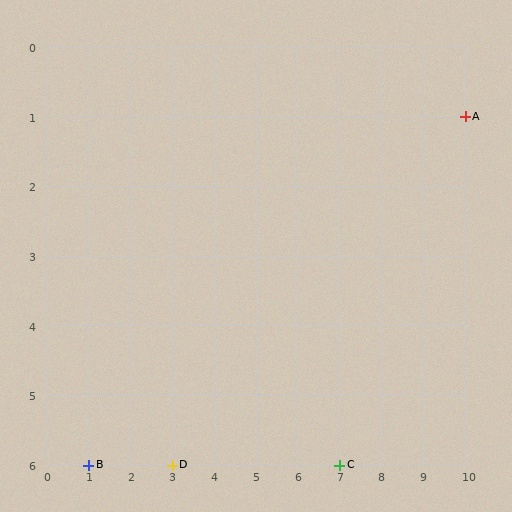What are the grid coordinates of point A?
Point A is at grid coordinates (10, 1).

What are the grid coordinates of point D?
Point D is at grid coordinates (3, 6).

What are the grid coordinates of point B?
Point B is at grid coordinates (1, 6).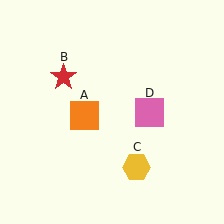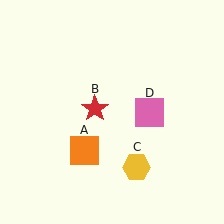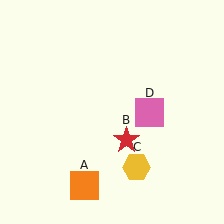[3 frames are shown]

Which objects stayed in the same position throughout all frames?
Yellow hexagon (object C) and pink square (object D) remained stationary.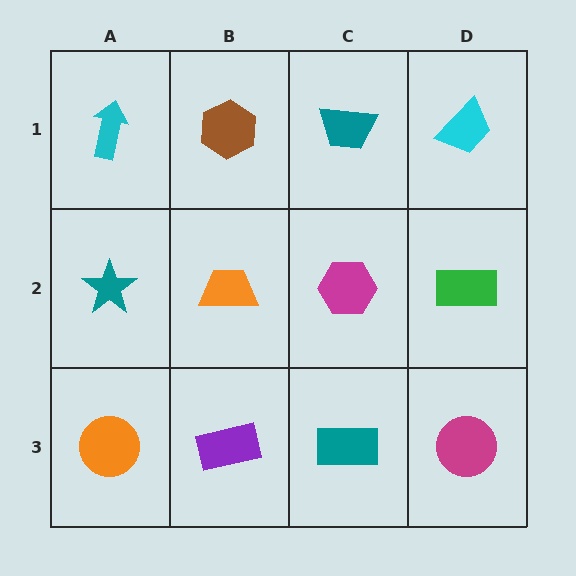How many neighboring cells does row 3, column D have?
2.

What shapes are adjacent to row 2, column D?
A cyan trapezoid (row 1, column D), a magenta circle (row 3, column D), a magenta hexagon (row 2, column C).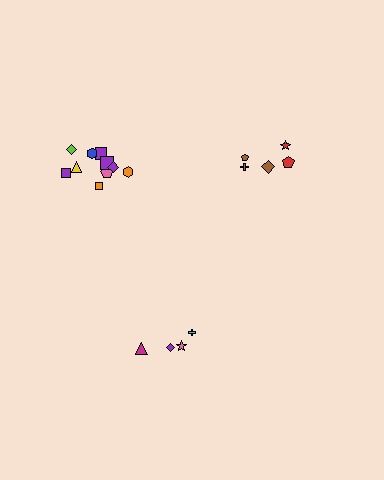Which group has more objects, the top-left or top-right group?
The top-left group.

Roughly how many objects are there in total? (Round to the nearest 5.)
Roughly 20 objects in total.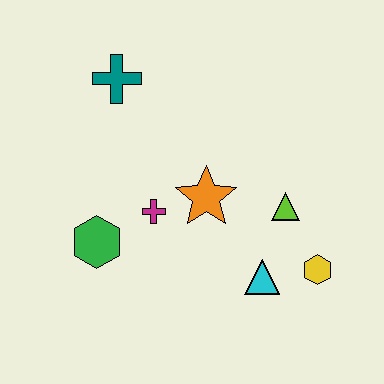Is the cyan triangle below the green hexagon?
Yes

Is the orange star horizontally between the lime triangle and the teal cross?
Yes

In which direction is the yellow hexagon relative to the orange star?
The yellow hexagon is to the right of the orange star.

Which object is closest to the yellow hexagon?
The cyan triangle is closest to the yellow hexagon.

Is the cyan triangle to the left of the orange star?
No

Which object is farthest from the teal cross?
The yellow hexagon is farthest from the teal cross.